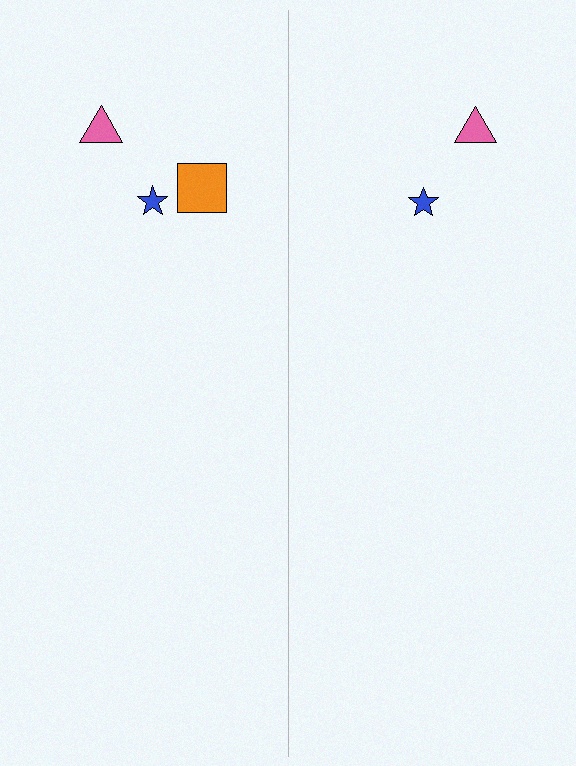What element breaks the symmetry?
A orange square is missing from the right side.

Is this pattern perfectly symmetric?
No, the pattern is not perfectly symmetric. A orange square is missing from the right side.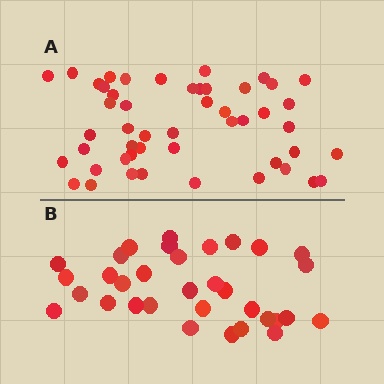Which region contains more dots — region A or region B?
Region A (the top region) has more dots.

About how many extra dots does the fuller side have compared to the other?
Region A has approximately 15 more dots than region B.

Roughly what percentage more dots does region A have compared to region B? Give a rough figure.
About 50% more.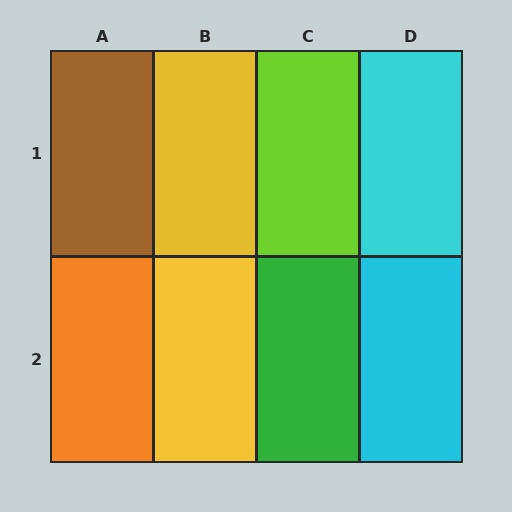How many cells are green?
1 cell is green.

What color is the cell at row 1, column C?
Lime.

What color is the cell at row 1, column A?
Brown.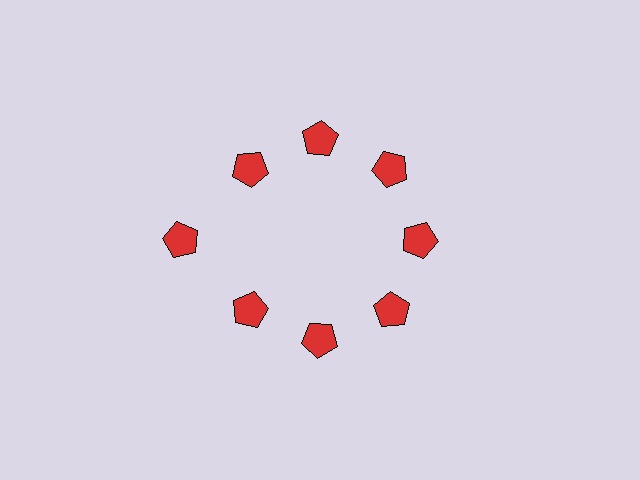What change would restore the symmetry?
The symmetry would be restored by moving it inward, back onto the ring so that all 8 pentagons sit at equal angles and equal distance from the center.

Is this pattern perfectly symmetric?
No. The 8 red pentagons are arranged in a ring, but one element near the 9 o'clock position is pushed outward from the center, breaking the 8-fold rotational symmetry.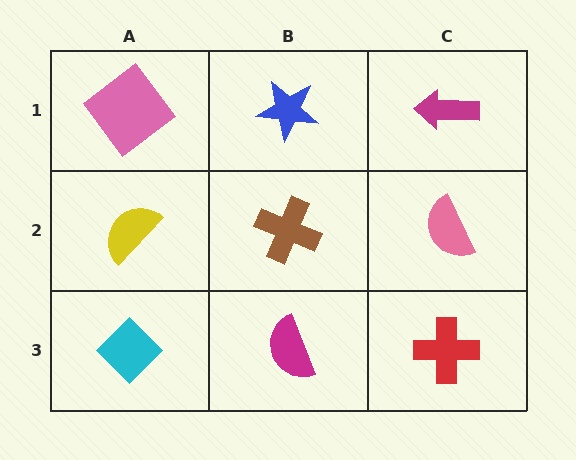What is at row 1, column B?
A blue star.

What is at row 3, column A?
A cyan diamond.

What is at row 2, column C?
A pink semicircle.